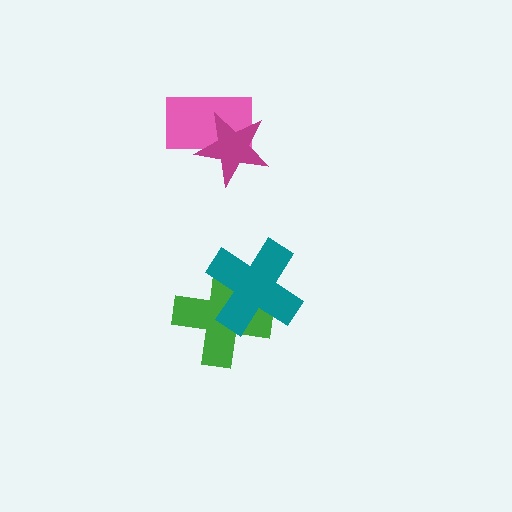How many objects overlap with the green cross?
1 object overlaps with the green cross.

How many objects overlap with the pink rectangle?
1 object overlaps with the pink rectangle.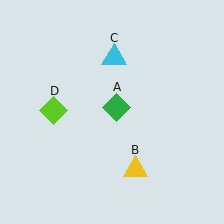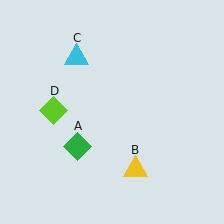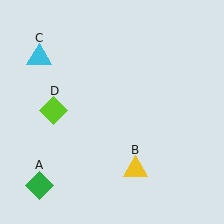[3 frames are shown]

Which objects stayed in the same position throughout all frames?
Yellow triangle (object B) and lime diamond (object D) remained stationary.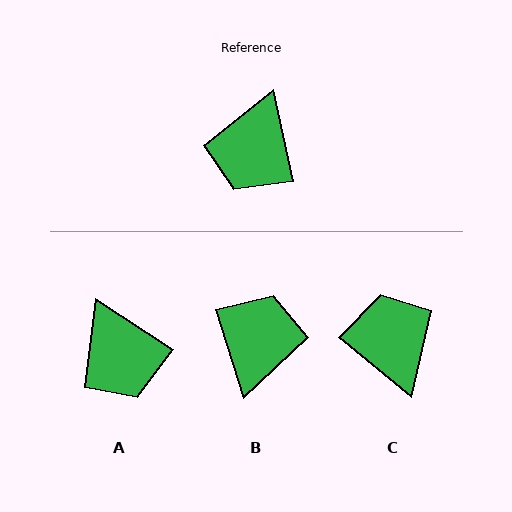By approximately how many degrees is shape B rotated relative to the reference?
Approximately 175 degrees clockwise.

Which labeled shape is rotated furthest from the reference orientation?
B, about 175 degrees away.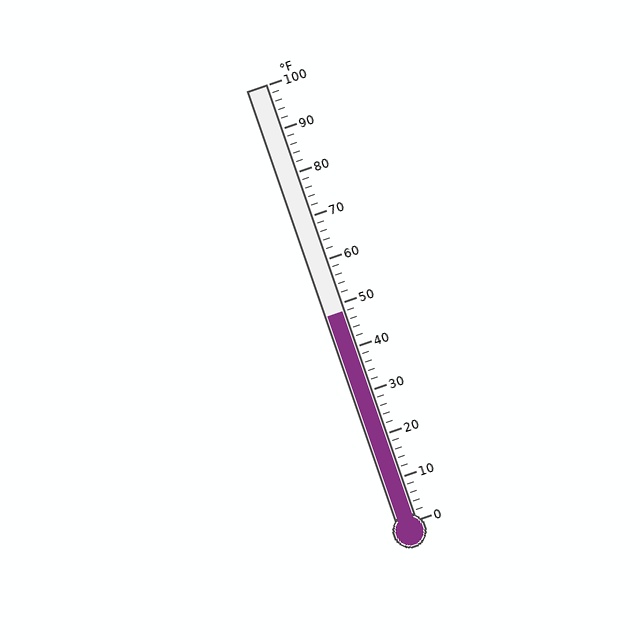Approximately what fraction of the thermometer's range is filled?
The thermometer is filled to approximately 50% of its range.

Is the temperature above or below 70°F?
The temperature is below 70°F.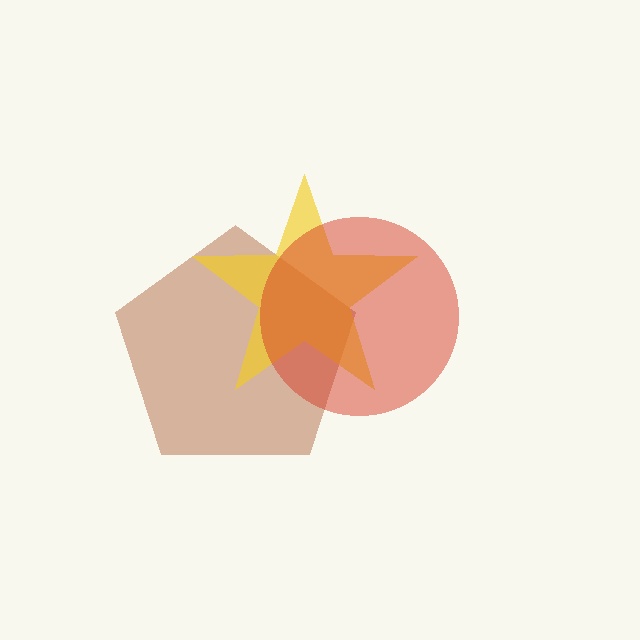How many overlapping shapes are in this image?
There are 3 overlapping shapes in the image.